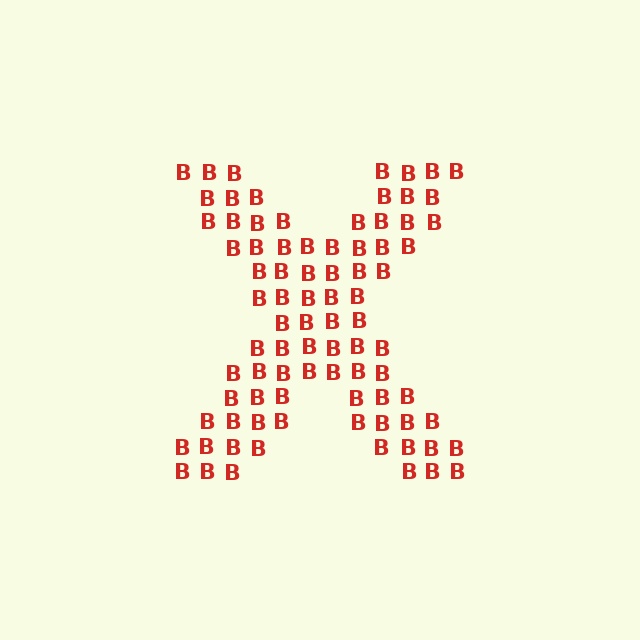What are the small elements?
The small elements are letter B's.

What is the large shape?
The large shape is the letter X.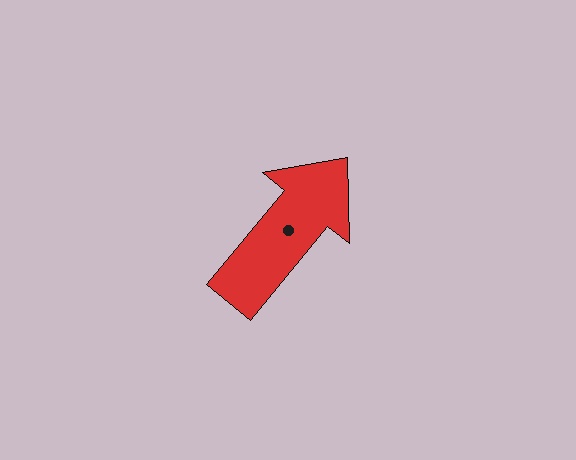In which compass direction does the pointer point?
Northeast.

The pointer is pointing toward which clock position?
Roughly 1 o'clock.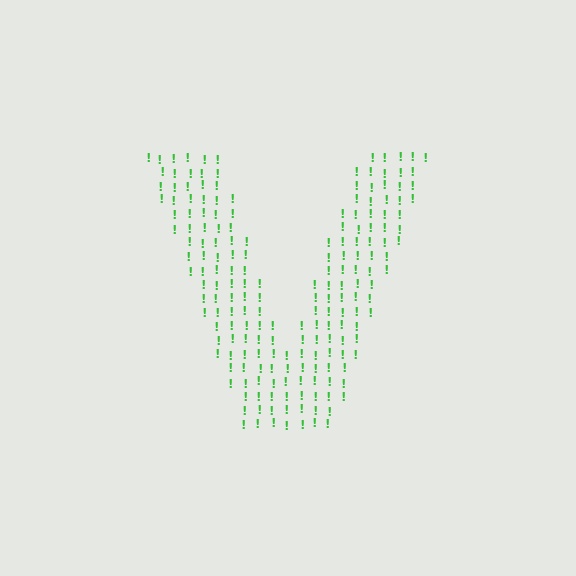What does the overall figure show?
The overall figure shows the letter V.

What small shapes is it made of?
It is made of small exclamation marks.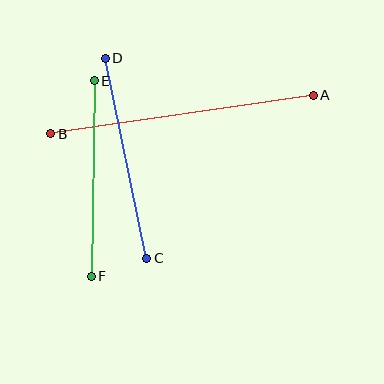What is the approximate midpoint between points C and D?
The midpoint is at approximately (126, 158) pixels.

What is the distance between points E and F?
The distance is approximately 196 pixels.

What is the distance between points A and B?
The distance is approximately 265 pixels.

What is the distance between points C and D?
The distance is approximately 204 pixels.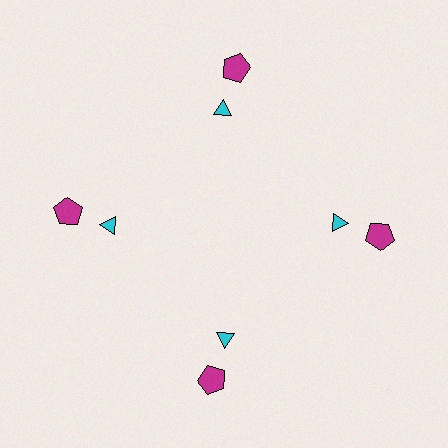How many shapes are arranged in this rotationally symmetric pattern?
There are 8 shapes, arranged in 4 groups of 2.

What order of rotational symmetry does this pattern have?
This pattern has 4-fold rotational symmetry.